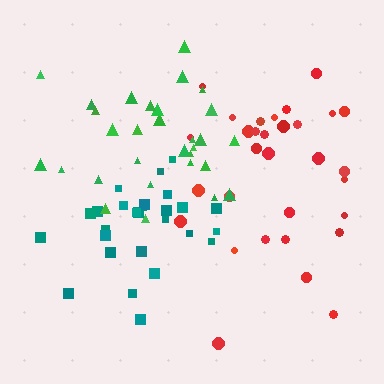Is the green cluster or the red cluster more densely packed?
Green.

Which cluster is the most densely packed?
Teal.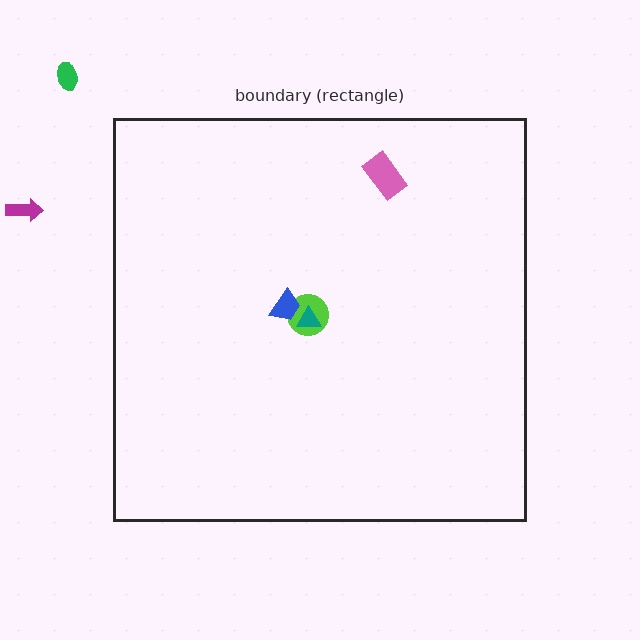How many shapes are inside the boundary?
4 inside, 2 outside.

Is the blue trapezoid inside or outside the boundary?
Inside.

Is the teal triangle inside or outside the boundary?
Inside.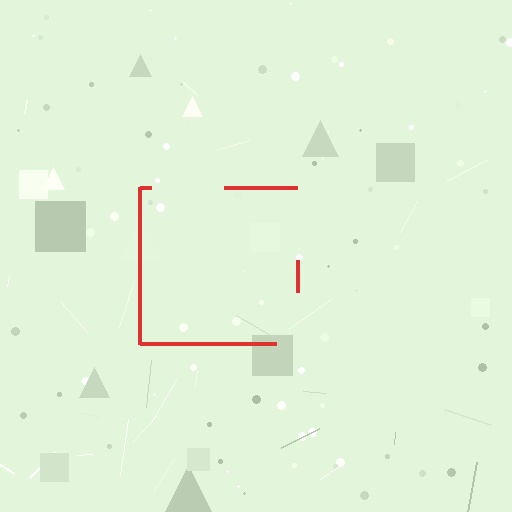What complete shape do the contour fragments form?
The contour fragments form a square.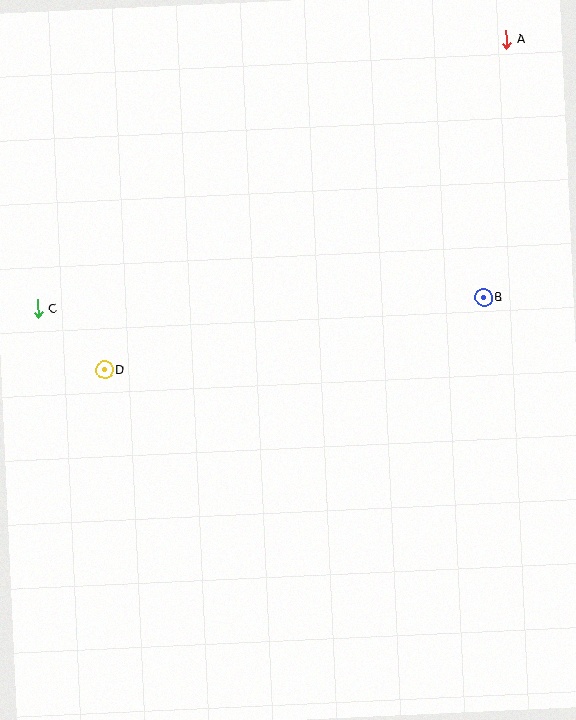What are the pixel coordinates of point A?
Point A is at (506, 40).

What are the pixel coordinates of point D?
Point D is at (105, 370).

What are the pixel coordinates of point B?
Point B is at (484, 298).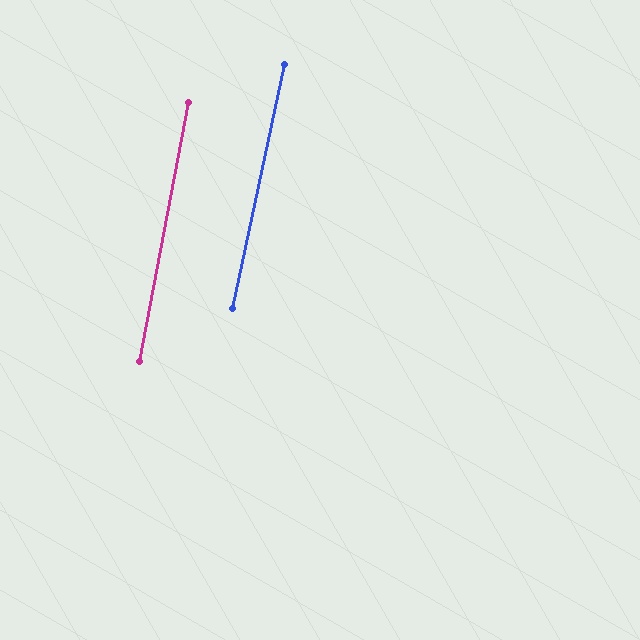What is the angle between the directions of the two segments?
Approximately 1 degree.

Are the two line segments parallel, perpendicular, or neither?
Parallel — their directions differ by only 1.2°.